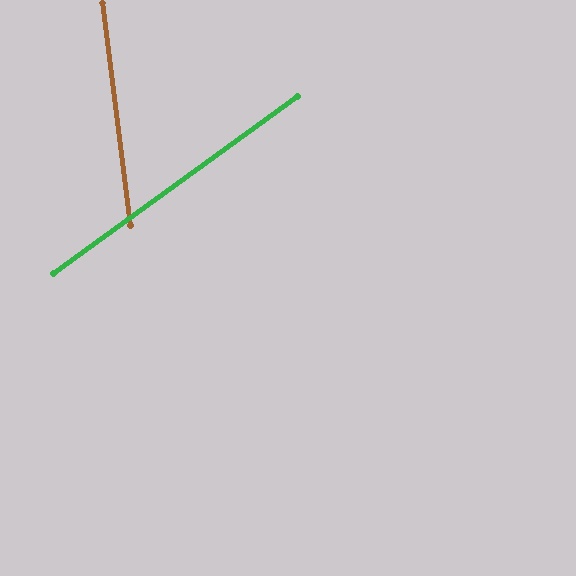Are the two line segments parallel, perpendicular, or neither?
Neither parallel nor perpendicular — they differ by about 61°.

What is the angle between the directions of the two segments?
Approximately 61 degrees.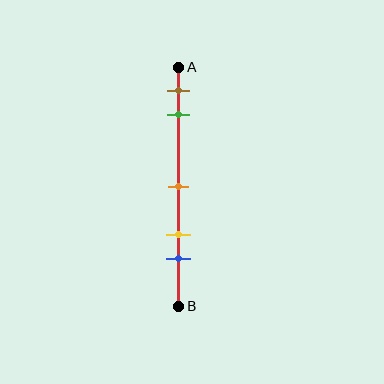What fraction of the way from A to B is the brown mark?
The brown mark is approximately 10% (0.1) of the way from A to B.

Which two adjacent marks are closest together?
The brown and green marks are the closest adjacent pair.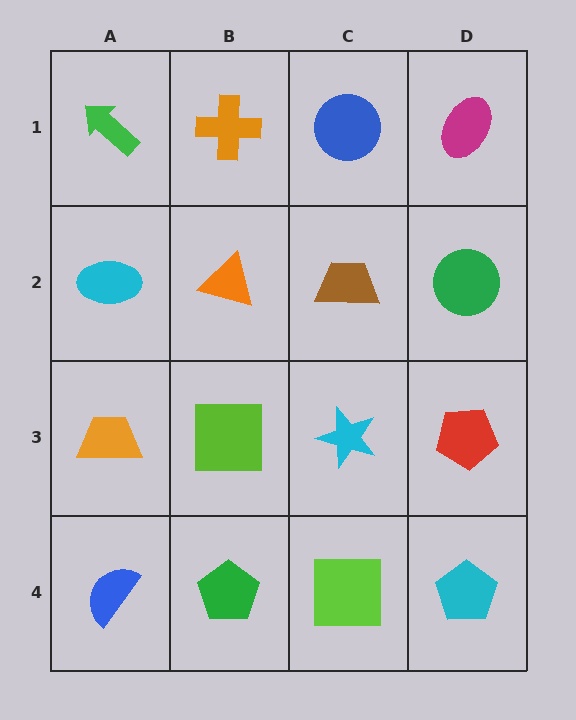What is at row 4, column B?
A green pentagon.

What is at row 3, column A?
An orange trapezoid.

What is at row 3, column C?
A cyan star.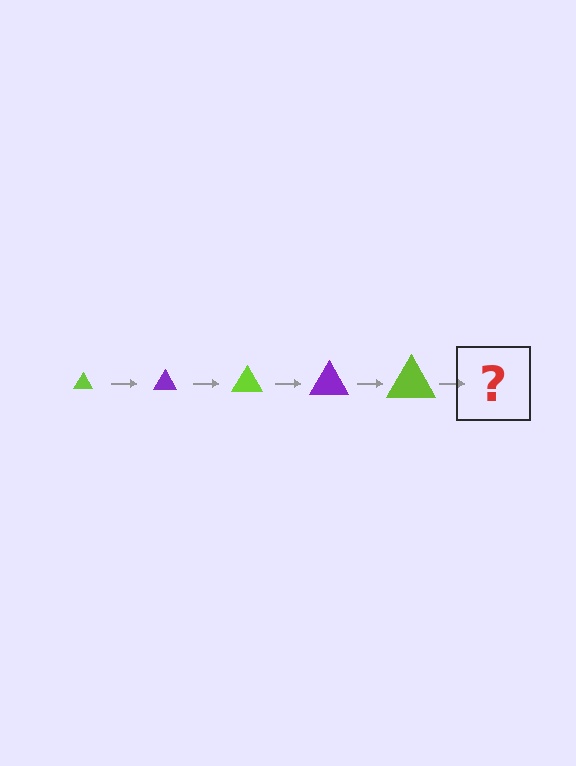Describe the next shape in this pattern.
It should be a purple triangle, larger than the previous one.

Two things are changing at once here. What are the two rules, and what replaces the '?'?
The two rules are that the triangle grows larger each step and the color cycles through lime and purple. The '?' should be a purple triangle, larger than the previous one.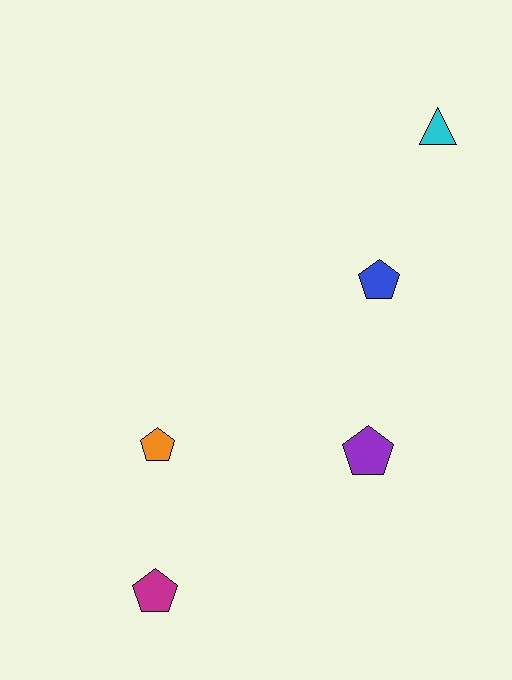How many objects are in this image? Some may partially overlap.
There are 5 objects.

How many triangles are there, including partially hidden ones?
There is 1 triangle.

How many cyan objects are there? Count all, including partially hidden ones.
There is 1 cyan object.